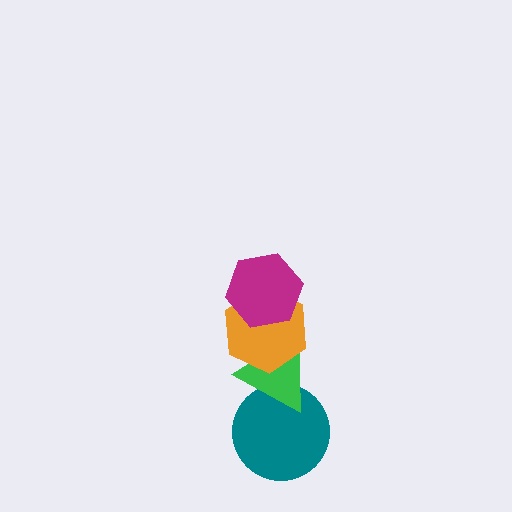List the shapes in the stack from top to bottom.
From top to bottom: the magenta hexagon, the orange hexagon, the green triangle, the teal circle.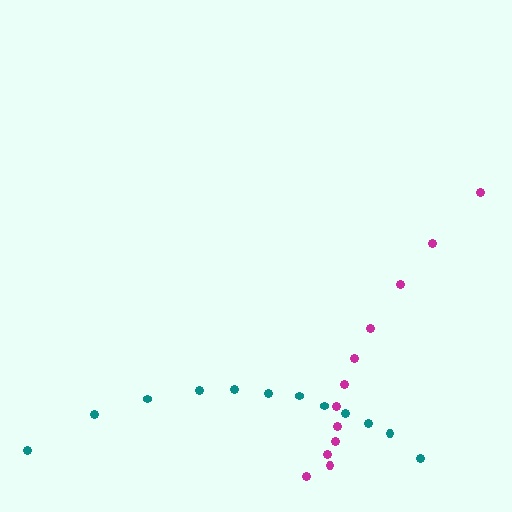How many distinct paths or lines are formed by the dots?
There are 2 distinct paths.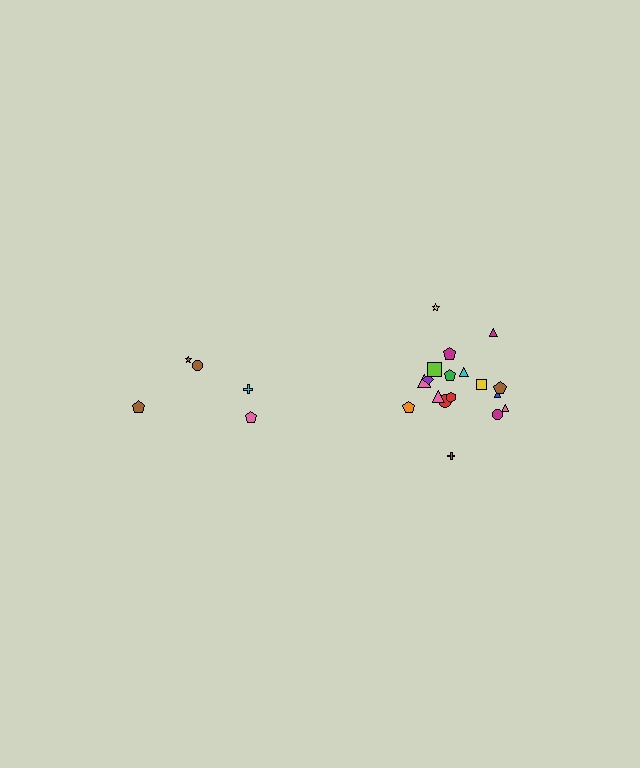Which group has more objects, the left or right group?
The right group.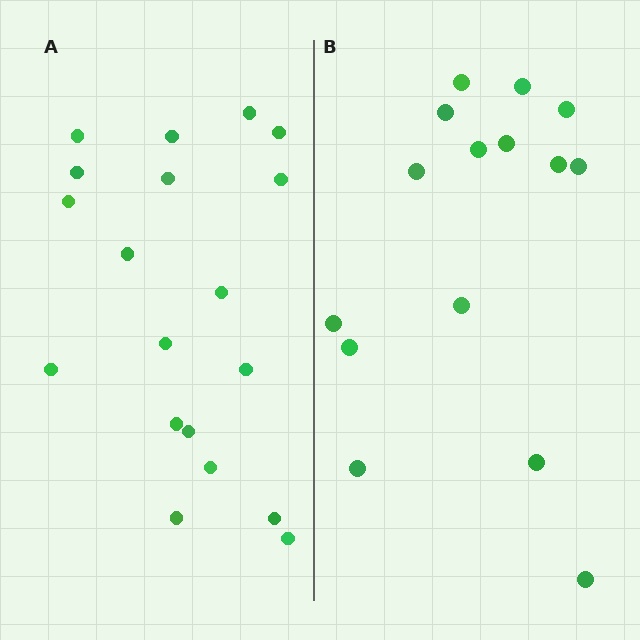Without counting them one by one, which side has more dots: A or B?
Region A (the left region) has more dots.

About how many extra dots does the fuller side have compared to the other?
Region A has about 4 more dots than region B.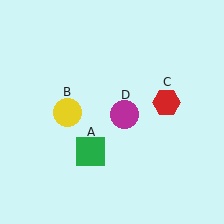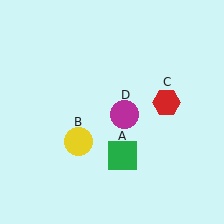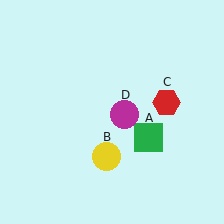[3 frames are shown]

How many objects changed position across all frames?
2 objects changed position: green square (object A), yellow circle (object B).